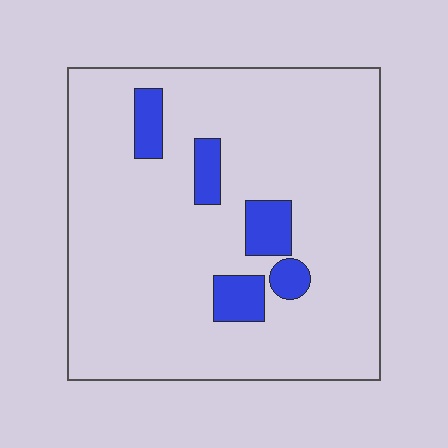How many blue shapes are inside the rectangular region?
5.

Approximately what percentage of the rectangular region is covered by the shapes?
Approximately 10%.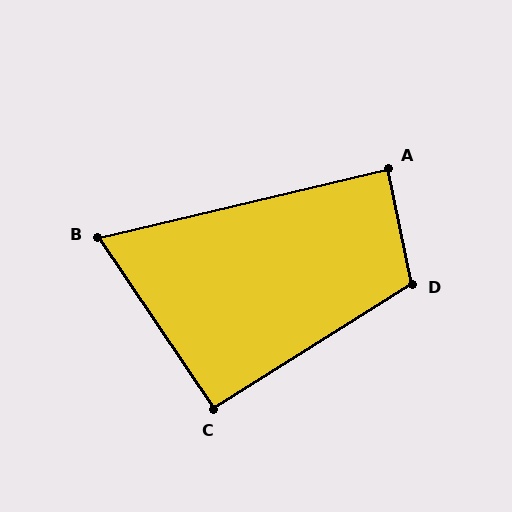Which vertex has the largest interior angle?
D, at approximately 111 degrees.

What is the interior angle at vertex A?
Approximately 88 degrees (approximately right).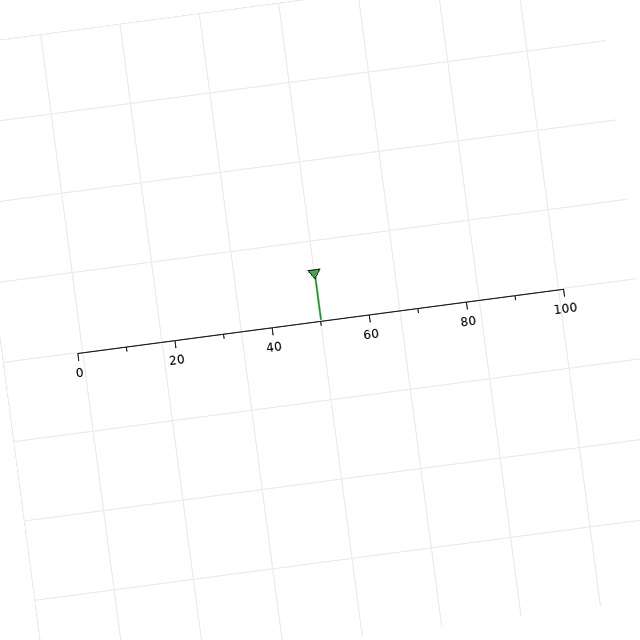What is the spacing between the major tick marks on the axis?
The major ticks are spaced 20 apart.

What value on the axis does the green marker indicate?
The marker indicates approximately 50.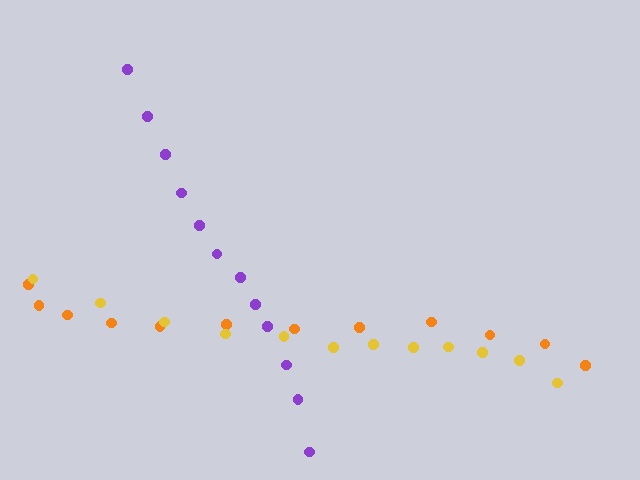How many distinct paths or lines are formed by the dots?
There are 3 distinct paths.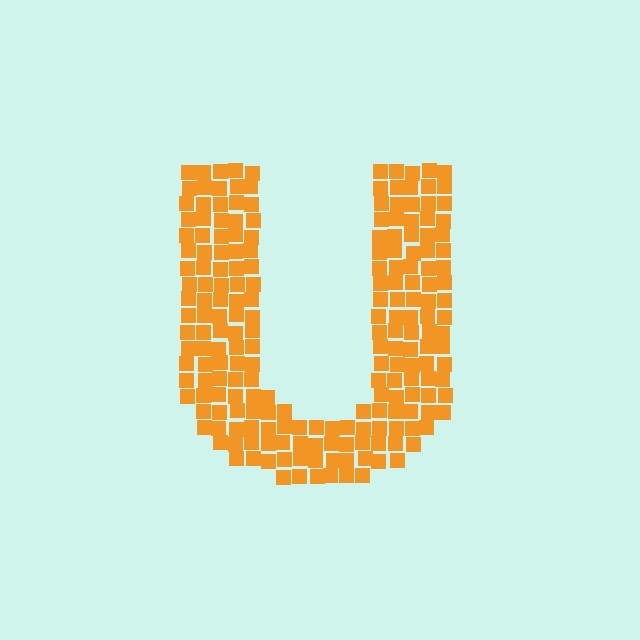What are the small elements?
The small elements are squares.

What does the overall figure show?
The overall figure shows the letter U.